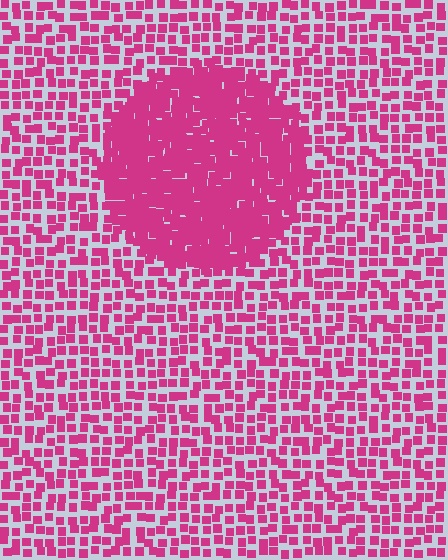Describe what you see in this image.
The image contains small magenta elements arranged at two different densities. A circle-shaped region is visible where the elements are more densely packed than the surrounding area.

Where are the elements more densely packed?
The elements are more densely packed inside the circle boundary.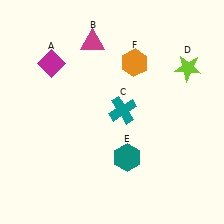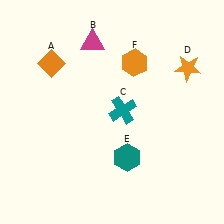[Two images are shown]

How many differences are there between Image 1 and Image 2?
There are 2 differences between the two images.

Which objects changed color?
A changed from magenta to orange. D changed from lime to orange.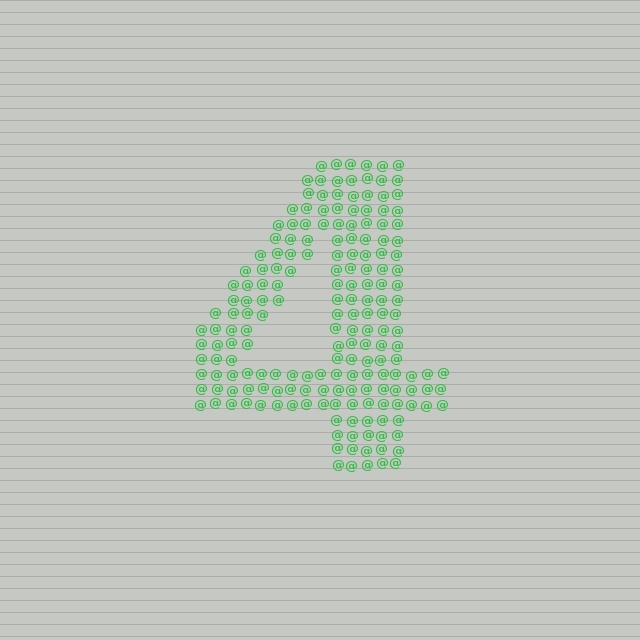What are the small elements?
The small elements are at signs.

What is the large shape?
The large shape is the digit 4.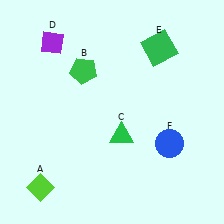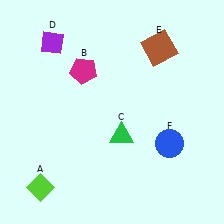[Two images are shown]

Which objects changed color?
B changed from green to magenta. E changed from green to brown.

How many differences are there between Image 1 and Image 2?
There are 2 differences between the two images.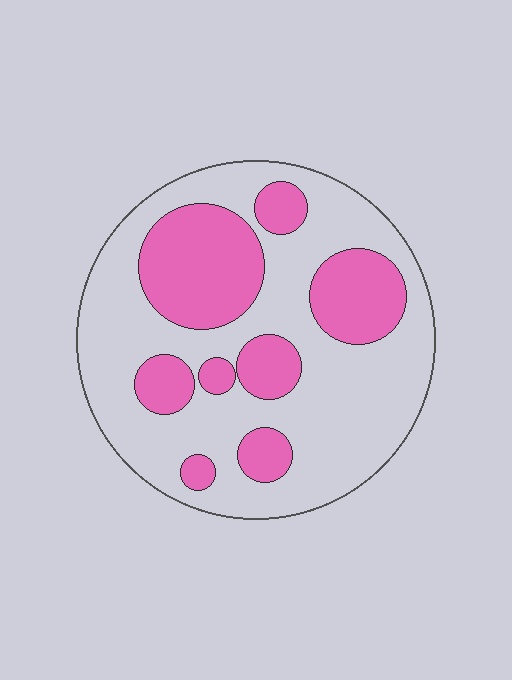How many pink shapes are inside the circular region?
8.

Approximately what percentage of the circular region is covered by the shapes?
Approximately 35%.